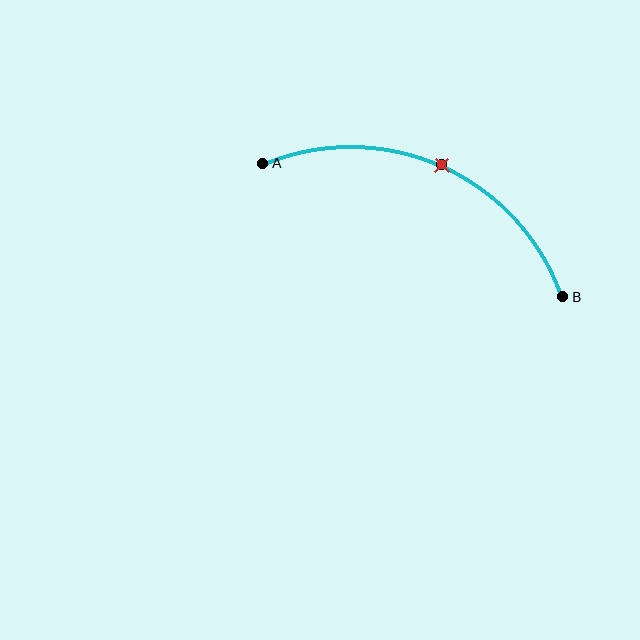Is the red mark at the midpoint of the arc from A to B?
Yes. The red mark lies on the arc at equal arc-length from both A and B — it is the arc midpoint.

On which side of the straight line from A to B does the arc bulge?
The arc bulges above the straight line connecting A and B.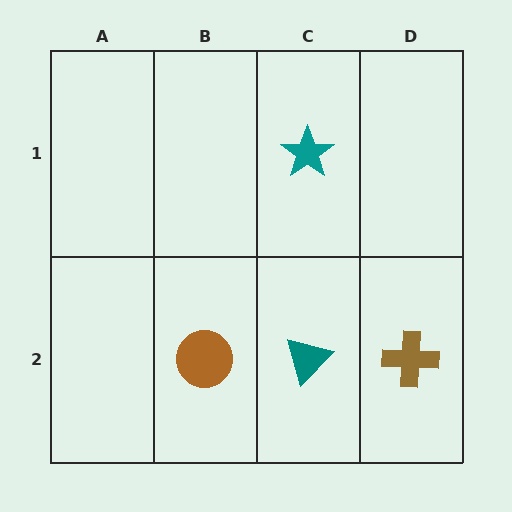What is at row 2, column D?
A brown cross.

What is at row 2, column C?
A teal triangle.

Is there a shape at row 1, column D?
No, that cell is empty.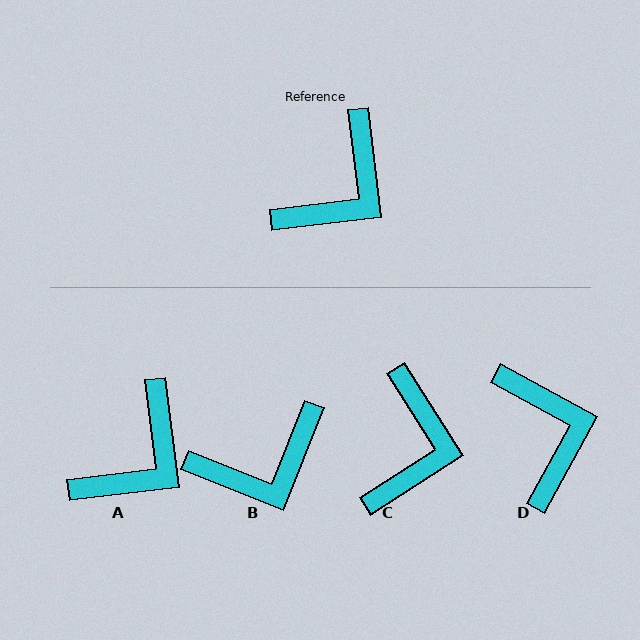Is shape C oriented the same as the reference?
No, it is off by about 25 degrees.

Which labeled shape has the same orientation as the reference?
A.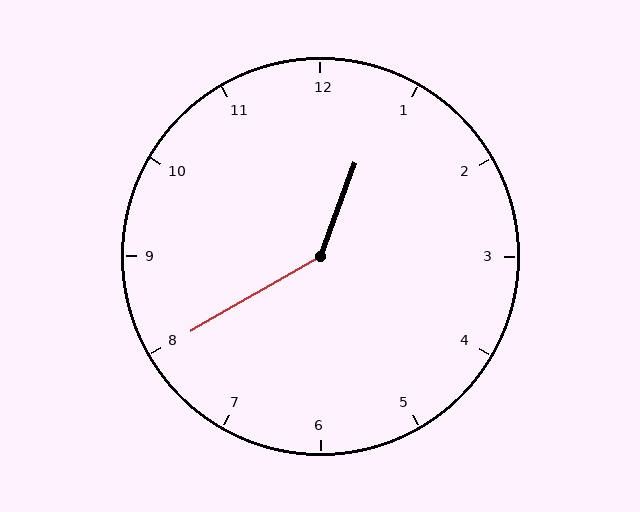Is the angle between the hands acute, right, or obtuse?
It is obtuse.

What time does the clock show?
12:40.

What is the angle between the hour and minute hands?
Approximately 140 degrees.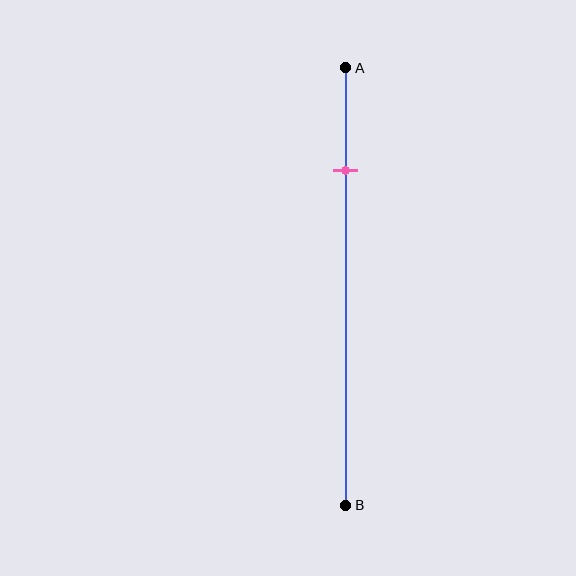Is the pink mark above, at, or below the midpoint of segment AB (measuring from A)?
The pink mark is above the midpoint of segment AB.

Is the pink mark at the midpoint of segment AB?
No, the mark is at about 25% from A, not at the 50% midpoint.